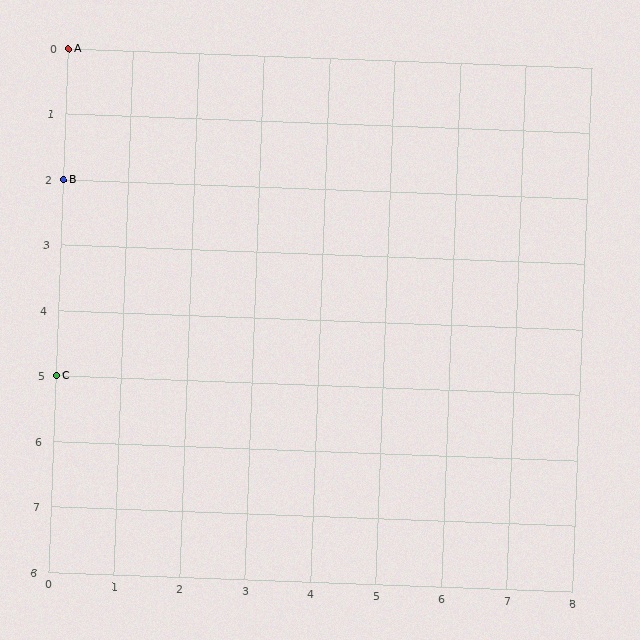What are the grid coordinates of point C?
Point C is at grid coordinates (0, 5).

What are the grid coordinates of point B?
Point B is at grid coordinates (0, 2).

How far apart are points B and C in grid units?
Points B and C are 3 rows apart.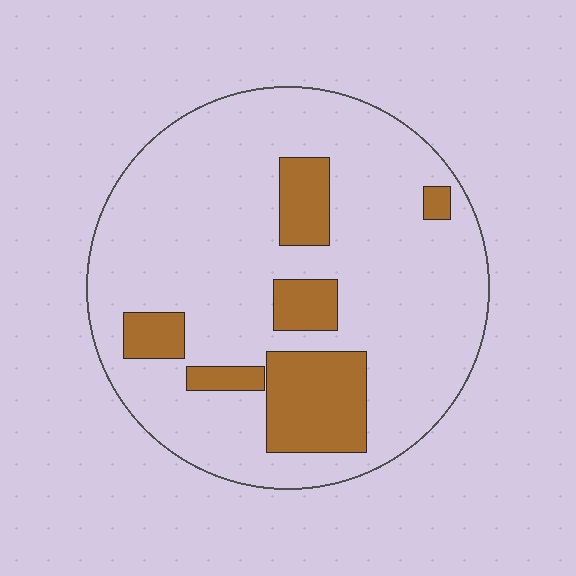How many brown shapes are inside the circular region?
6.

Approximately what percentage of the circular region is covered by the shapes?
Approximately 20%.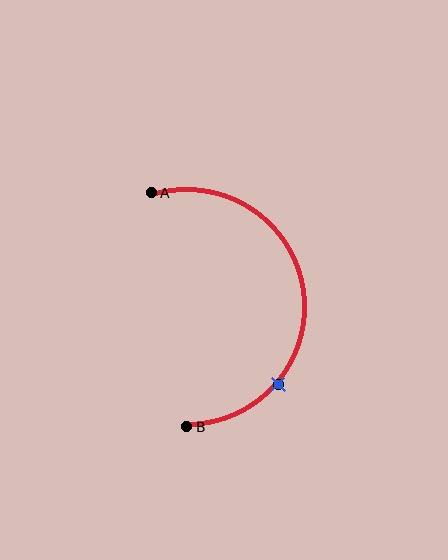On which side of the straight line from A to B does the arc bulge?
The arc bulges to the right of the straight line connecting A and B.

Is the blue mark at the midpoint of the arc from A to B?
No. The blue mark lies on the arc but is closer to endpoint B. The arc midpoint would be at the point on the curve equidistant along the arc from both A and B.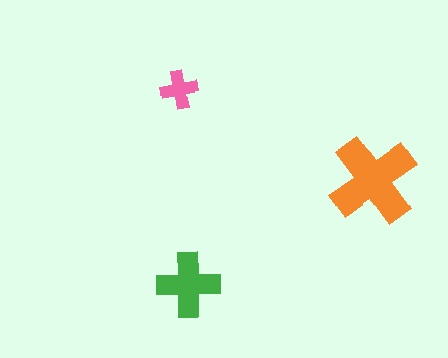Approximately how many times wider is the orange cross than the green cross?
About 1.5 times wider.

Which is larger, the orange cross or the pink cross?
The orange one.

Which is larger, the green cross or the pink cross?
The green one.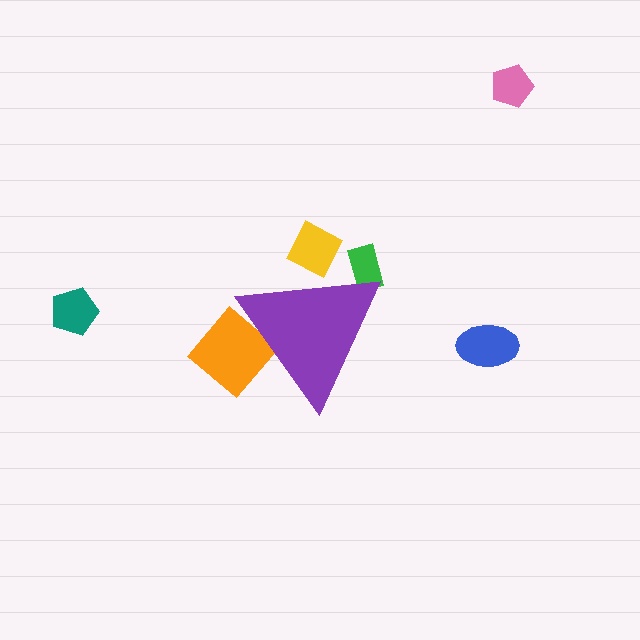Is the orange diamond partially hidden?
Yes, the orange diamond is partially hidden behind the purple triangle.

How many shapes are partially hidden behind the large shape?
3 shapes are partially hidden.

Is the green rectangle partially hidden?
Yes, the green rectangle is partially hidden behind the purple triangle.